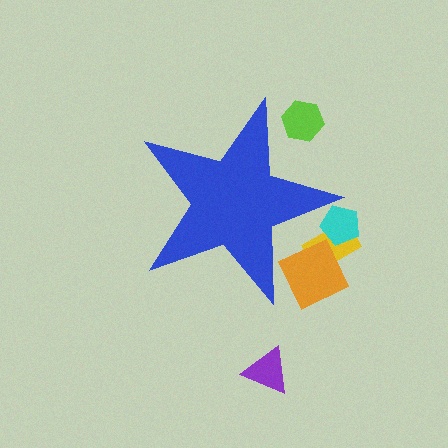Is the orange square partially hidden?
Yes, the orange square is partially hidden behind the blue star.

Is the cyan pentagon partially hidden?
Yes, the cyan pentagon is partially hidden behind the blue star.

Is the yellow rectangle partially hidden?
Yes, the yellow rectangle is partially hidden behind the blue star.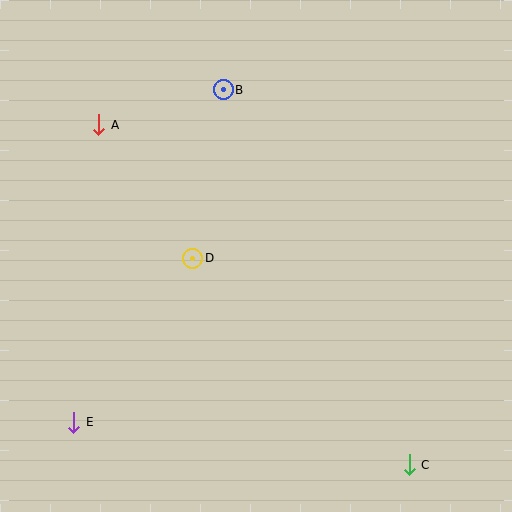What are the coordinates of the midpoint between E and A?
The midpoint between E and A is at (86, 273).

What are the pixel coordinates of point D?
Point D is at (193, 258).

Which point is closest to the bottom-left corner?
Point E is closest to the bottom-left corner.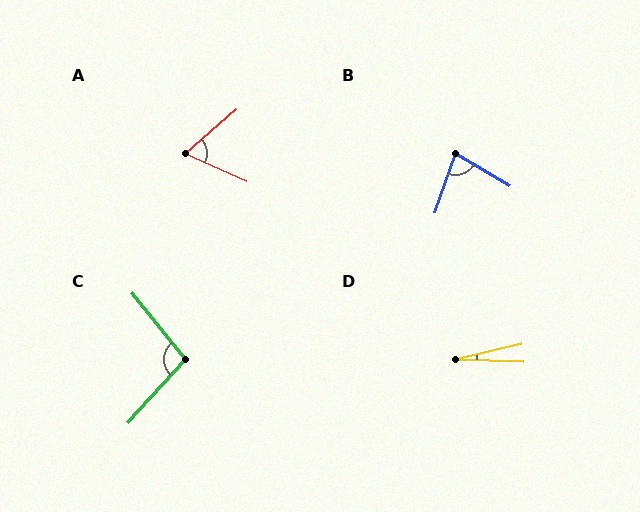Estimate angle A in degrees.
Approximately 64 degrees.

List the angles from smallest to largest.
D (15°), A (64°), B (79°), C (99°).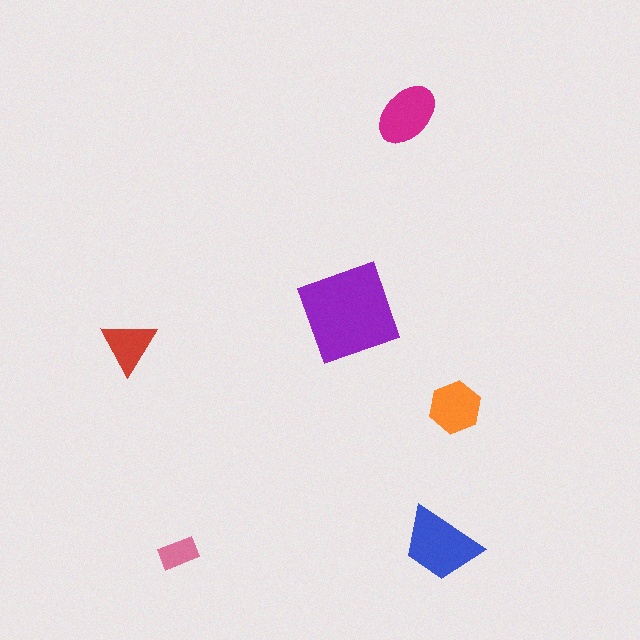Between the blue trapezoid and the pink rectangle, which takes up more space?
The blue trapezoid.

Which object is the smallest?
The pink rectangle.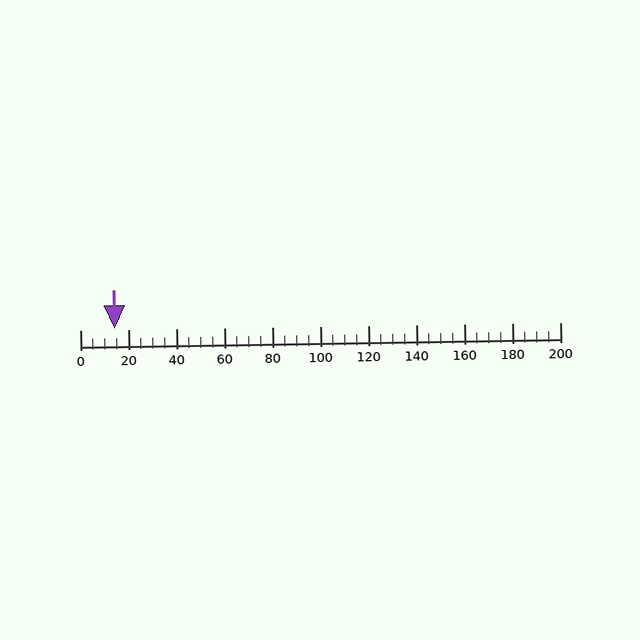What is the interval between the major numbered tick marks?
The major tick marks are spaced 20 units apart.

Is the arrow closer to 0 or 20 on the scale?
The arrow is closer to 20.